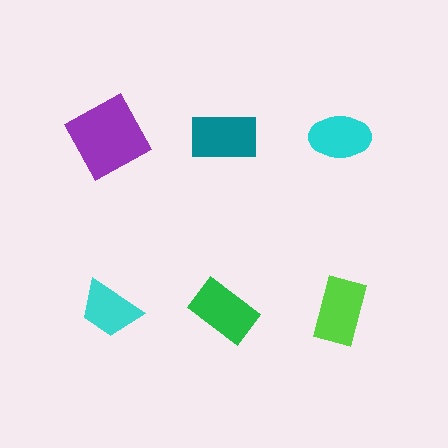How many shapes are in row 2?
3 shapes.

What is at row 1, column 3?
A cyan ellipse.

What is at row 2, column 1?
A cyan trapezoid.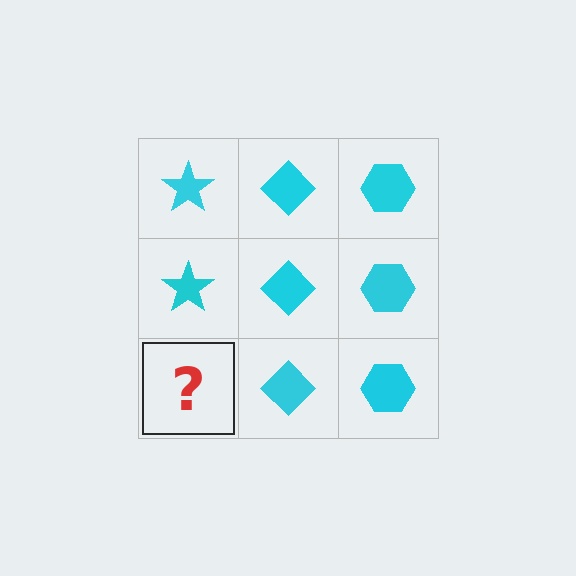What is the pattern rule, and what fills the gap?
The rule is that each column has a consistent shape. The gap should be filled with a cyan star.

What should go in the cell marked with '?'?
The missing cell should contain a cyan star.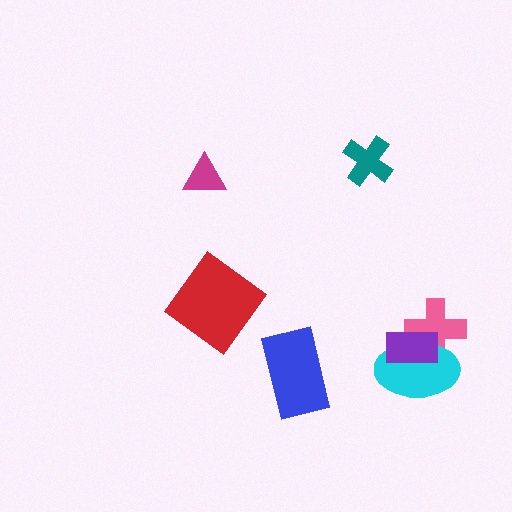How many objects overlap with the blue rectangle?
0 objects overlap with the blue rectangle.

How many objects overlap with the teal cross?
0 objects overlap with the teal cross.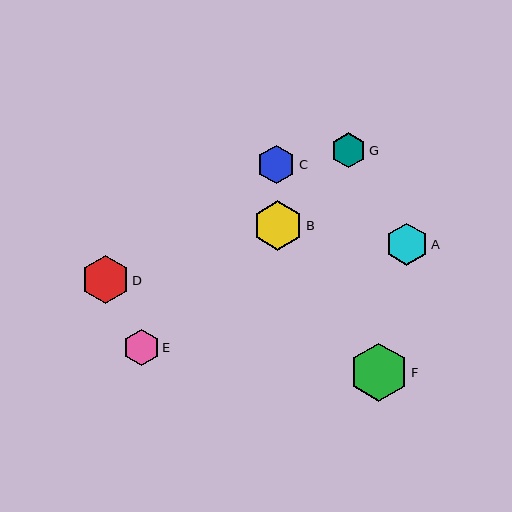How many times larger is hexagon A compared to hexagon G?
Hexagon A is approximately 1.2 times the size of hexagon G.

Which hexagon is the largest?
Hexagon F is the largest with a size of approximately 58 pixels.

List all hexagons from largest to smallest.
From largest to smallest: F, B, D, A, C, E, G.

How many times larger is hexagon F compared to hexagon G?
Hexagon F is approximately 1.7 times the size of hexagon G.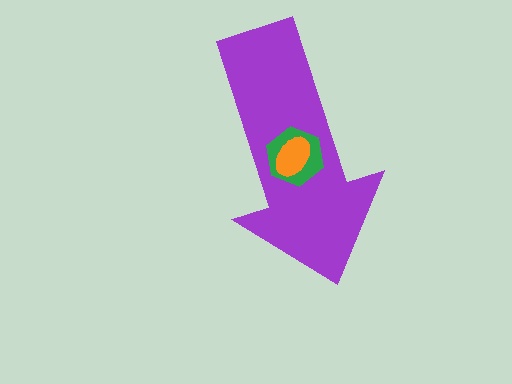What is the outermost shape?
The purple arrow.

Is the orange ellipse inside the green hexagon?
Yes.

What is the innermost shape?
The orange ellipse.